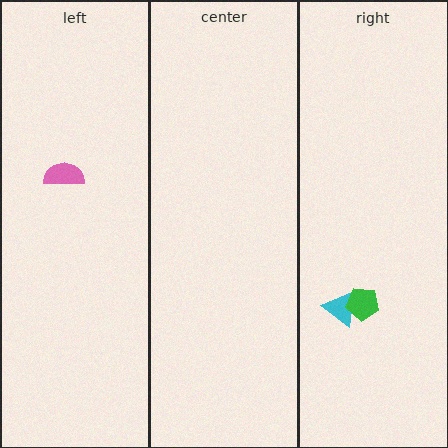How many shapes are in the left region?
1.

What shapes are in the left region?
The pink semicircle.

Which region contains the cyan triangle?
The right region.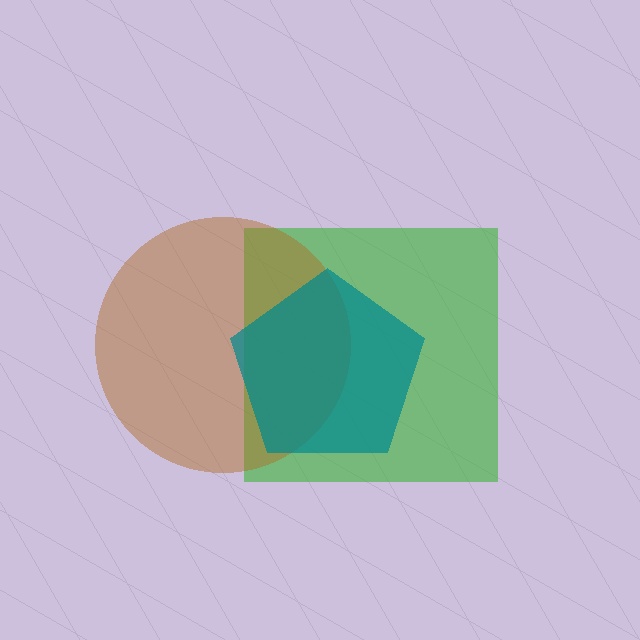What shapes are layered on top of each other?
The layered shapes are: a green square, a brown circle, a teal pentagon.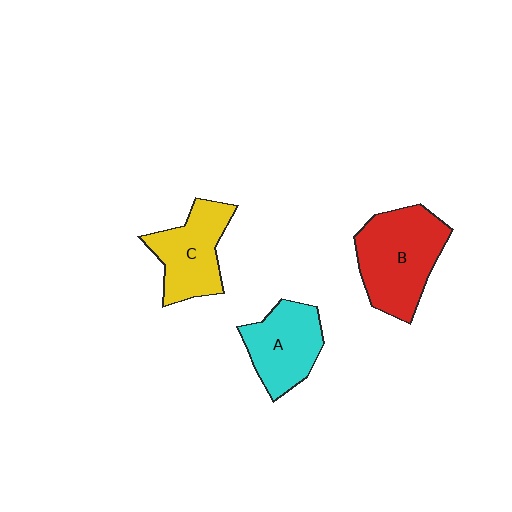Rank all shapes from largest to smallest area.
From largest to smallest: B (red), C (yellow), A (cyan).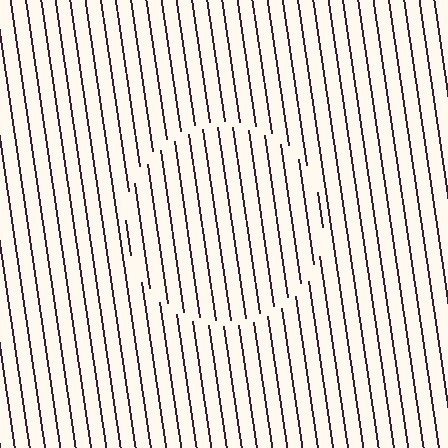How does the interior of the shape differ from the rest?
The interior of the shape contains the same grating, shifted by half a period — the contour is defined by the phase discontinuity where line-ends from the inner and outer gratings abut.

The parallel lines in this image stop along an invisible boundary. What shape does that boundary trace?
An illusory circle. The interior of the shape contains the same grating, shifted by half a period — the contour is defined by the phase discontinuity where line-ends from the inner and outer gratings abut.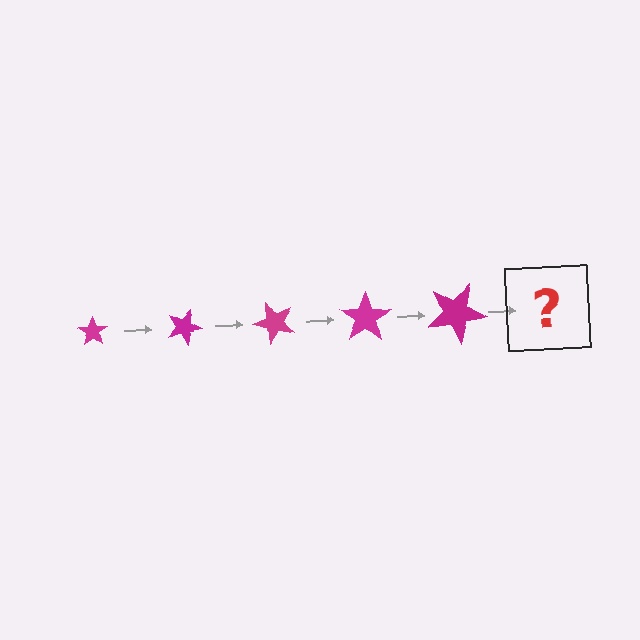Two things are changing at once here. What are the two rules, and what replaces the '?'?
The two rules are that the star grows larger each step and it rotates 25 degrees each step. The '?' should be a star, larger than the previous one and rotated 125 degrees from the start.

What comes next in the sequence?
The next element should be a star, larger than the previous one and rotated 125 degrees from the start.